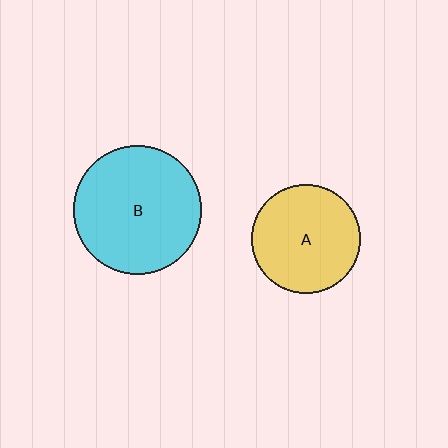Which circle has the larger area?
Circle B (cyan).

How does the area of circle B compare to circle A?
Approximately 1.4 times.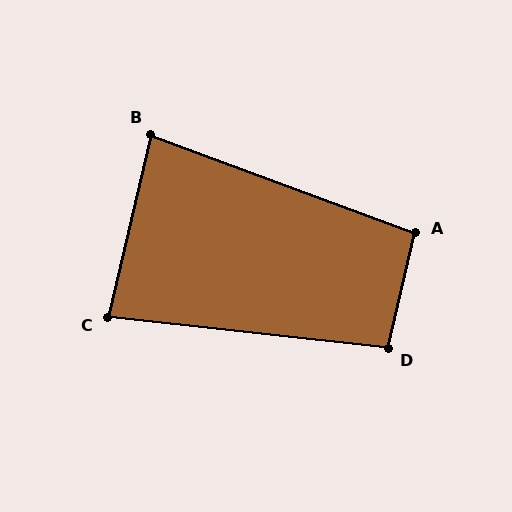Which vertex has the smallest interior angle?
C, at approximately 83 degrees.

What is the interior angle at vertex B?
Approximately 83 degrees (acute).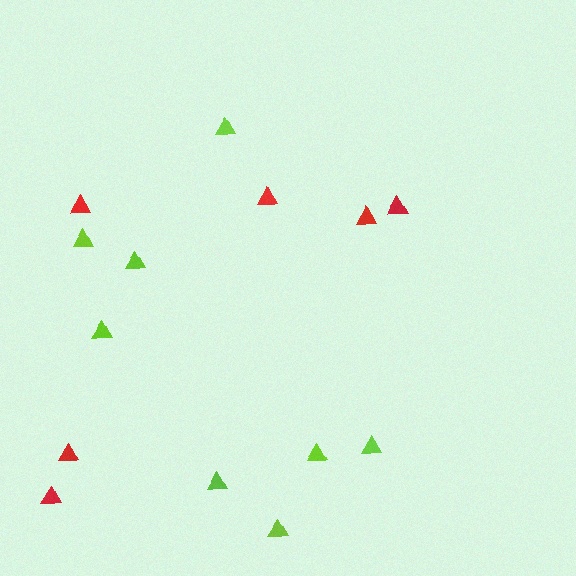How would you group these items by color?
There are 2 groups: one group of red triangles (6) and one group of lime triangles (8).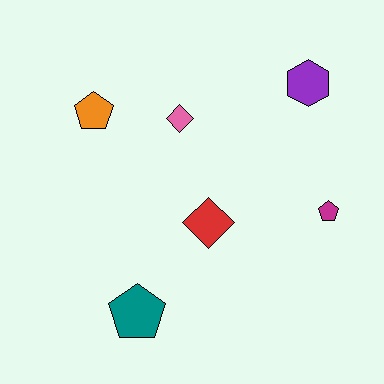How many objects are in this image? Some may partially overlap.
There are 6 objects.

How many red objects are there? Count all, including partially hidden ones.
There is 1 red object.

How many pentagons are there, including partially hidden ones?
There are 3 pentagons.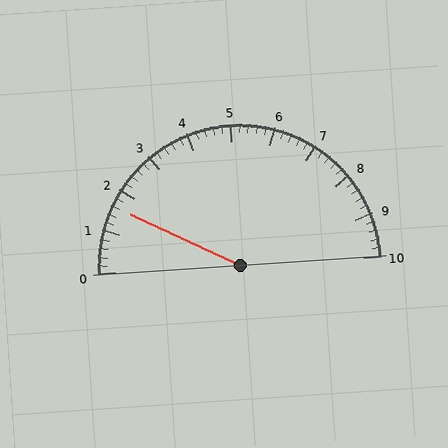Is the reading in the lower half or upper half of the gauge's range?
The reading is in the lower half of the range (0 to 10).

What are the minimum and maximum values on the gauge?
The gauge ranges from 0 to 10.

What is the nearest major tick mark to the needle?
The nearest major tick mark is 2.